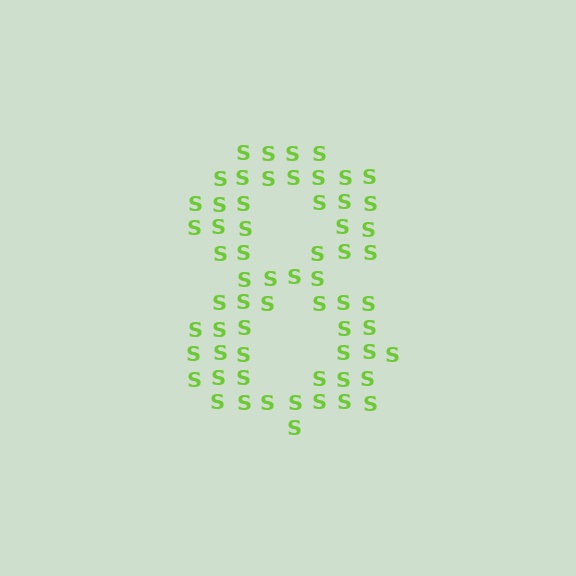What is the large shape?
The large shape is the digit 8.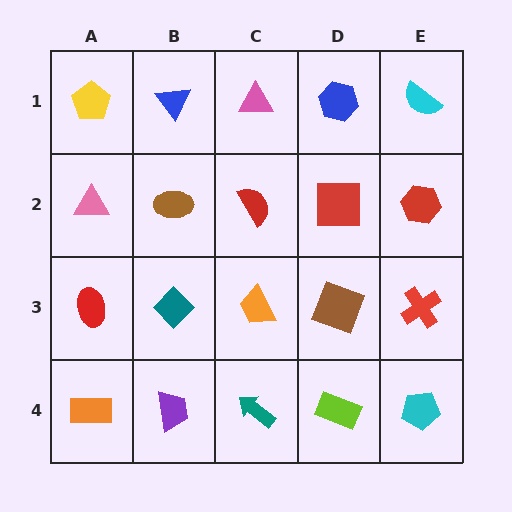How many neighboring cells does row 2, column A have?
3.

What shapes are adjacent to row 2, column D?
A blue hexagon (row 1, column D), a brown square (row 3, column D), a red semicircle (row 2, column C), a red hexagon (row 2, column E).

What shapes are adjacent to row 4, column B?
A teal diamond (row 3, column B), an orange rectangle (row 4, column A), a teal arrow (row 4, column C).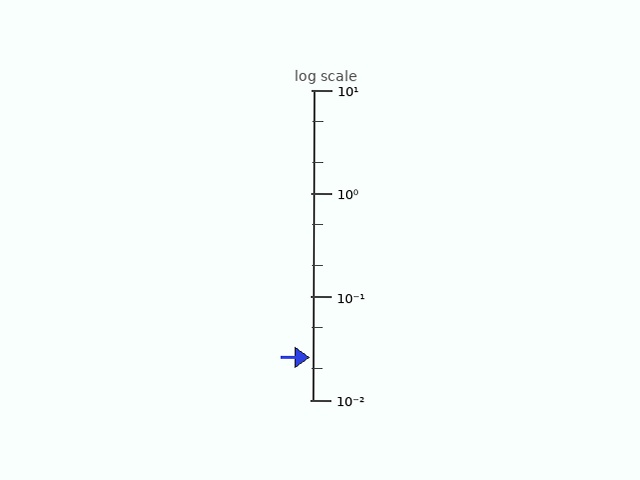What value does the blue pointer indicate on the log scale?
The pointer indicates approximately 0.026.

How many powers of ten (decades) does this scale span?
The scale spans 3 decades, from 0.01 to 10.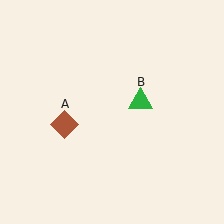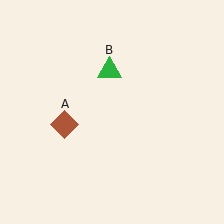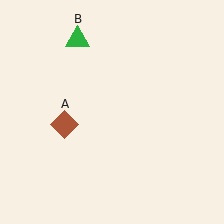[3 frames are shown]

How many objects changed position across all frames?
1 object changed position: green triangle (object B).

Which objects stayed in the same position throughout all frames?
Brown diamond (object A) remained stationary.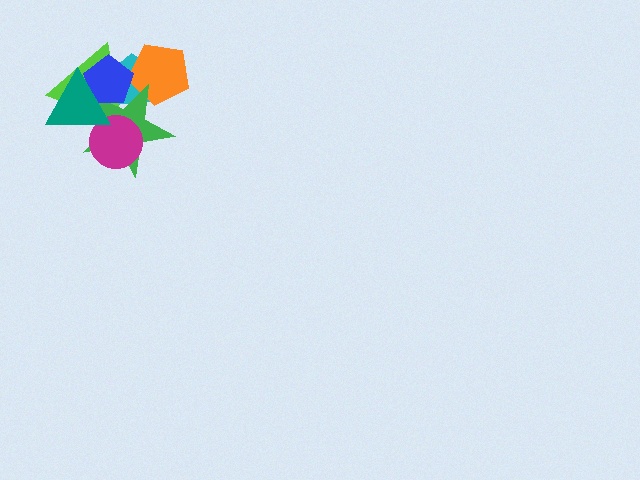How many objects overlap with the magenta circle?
3 objects overlap with the magenta circle.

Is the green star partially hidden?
Yes, it is partially covered by another shape.